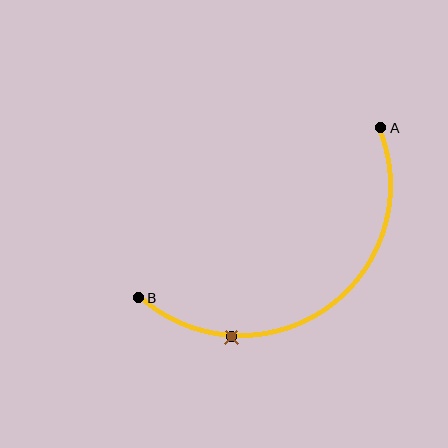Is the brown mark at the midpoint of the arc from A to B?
No. The brown mark lies on the arc but is closer to endpoint B. The arc midpoint would be at the point on the curve equidistant along the arc from both A and B.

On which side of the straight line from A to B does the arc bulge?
The arc bulges below and to the right of the straight line connecting A and B.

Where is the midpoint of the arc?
The arc midpoint is the point on the curve farthest from the straight line joining A and B. It sits below and to the right of that line.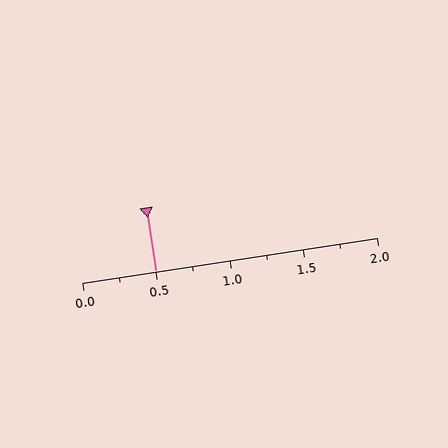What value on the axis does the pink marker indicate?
The marker indicates approximately 0.5.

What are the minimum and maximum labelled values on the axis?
The axis runs from 0.0 to 2.0.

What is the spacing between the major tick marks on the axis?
The major ticks are spaced 0.5 apart.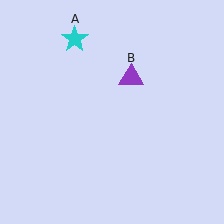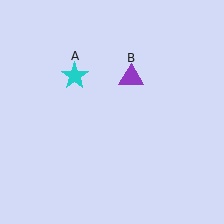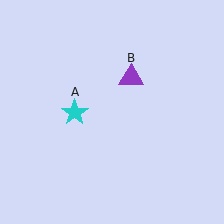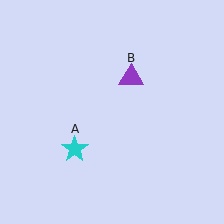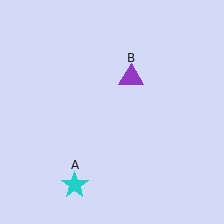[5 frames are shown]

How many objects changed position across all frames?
1 object changed position: cyan star (object A).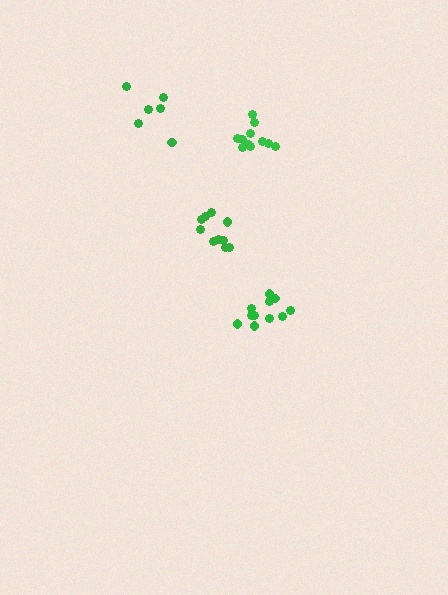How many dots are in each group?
Group 1: 6 dots, Group 2: 10 dots, Group 3: 11 dots, Group 4: 11 dots (38 total).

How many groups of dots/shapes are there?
There are 4 groups.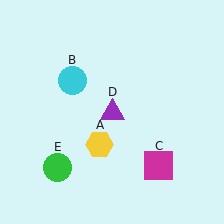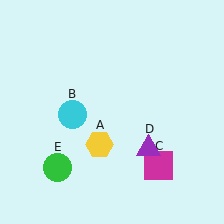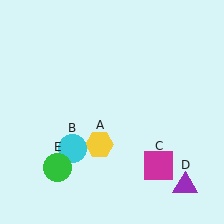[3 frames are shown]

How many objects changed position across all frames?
2 objects changed position: cyan circle (object B), purple triangle (object D).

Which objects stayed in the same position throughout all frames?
Yellow hexagon (object A) and magenta square (object C) and green circle (object E) remained stationary.